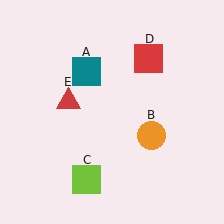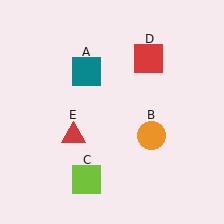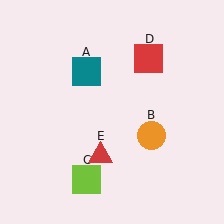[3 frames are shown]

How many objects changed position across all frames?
1 object changed position: red triangle (object E).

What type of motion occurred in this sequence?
The red triangle (object E) rotated counterclockwise around the center of the scene.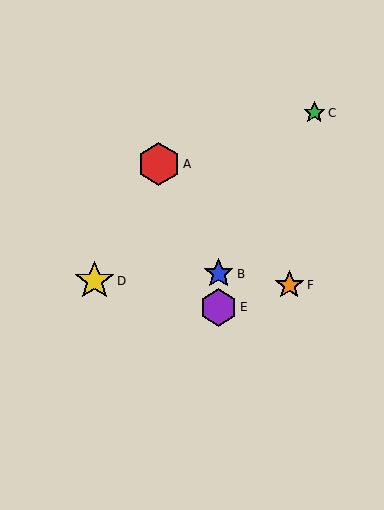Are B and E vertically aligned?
Yes, both are at x≈219.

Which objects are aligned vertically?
Objects B, E are aligned vertically.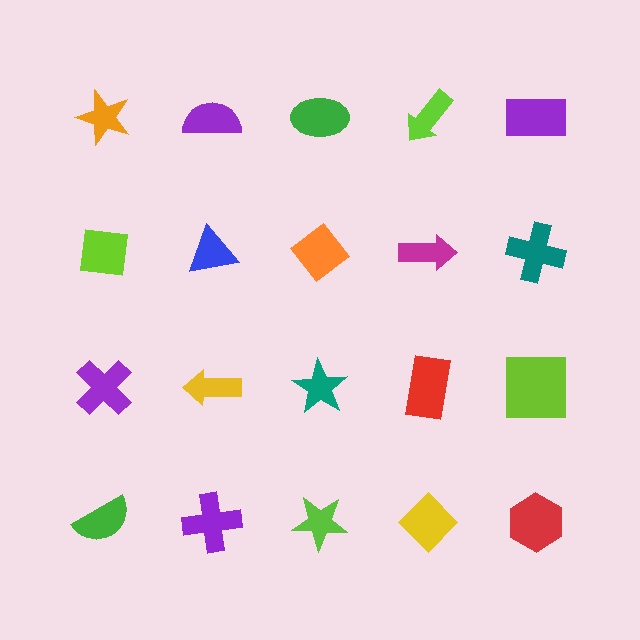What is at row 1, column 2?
A purple semicircle.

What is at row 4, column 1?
A green semicircle.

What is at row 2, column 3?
An orange diamond.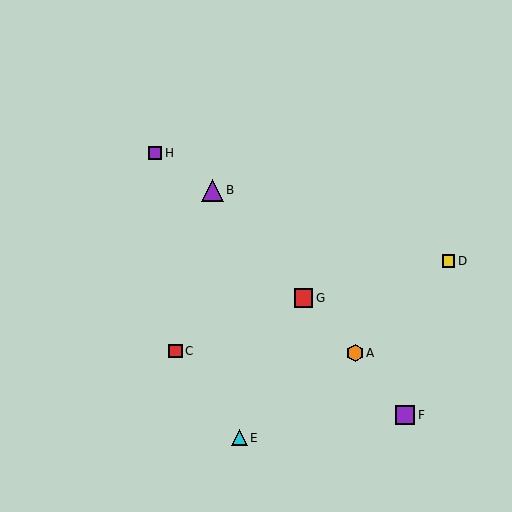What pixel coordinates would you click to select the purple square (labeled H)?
Click at (155, 153) to select the purple square H.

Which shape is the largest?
The purple triangle (labeled B) is the largest.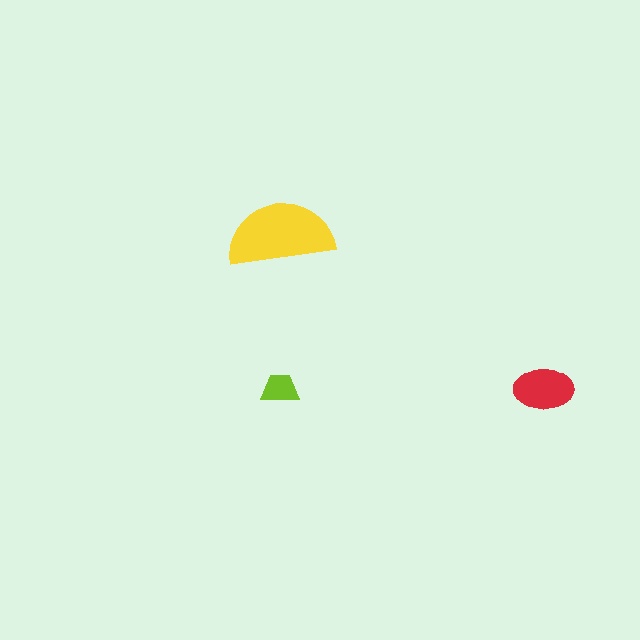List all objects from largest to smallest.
The yellow semicircle, the red ellipse, the lime trapezoid.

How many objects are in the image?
There are 3 objects in the image.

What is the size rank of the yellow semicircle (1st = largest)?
1st.